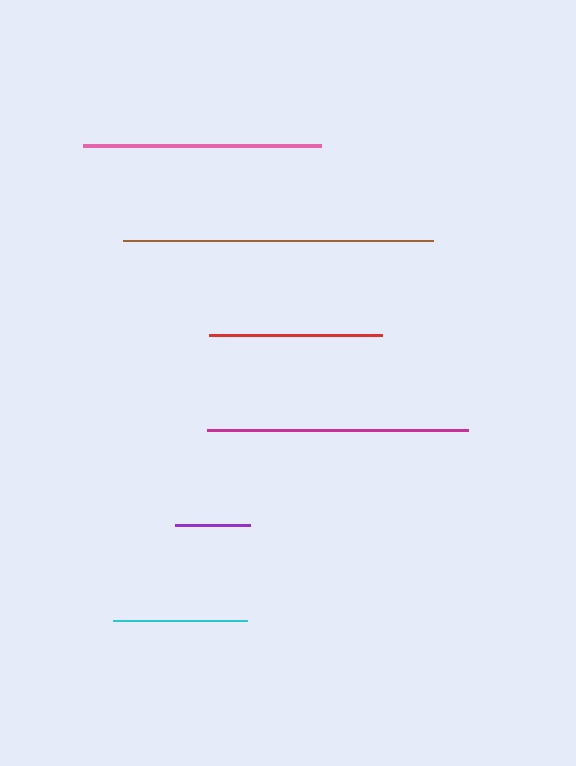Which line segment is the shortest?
The purple line is the shortest at approximately 74 pixels.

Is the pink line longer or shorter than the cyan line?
The pink line is longer than the cyan line.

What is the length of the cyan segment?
The cyan segment is approximately 134 pixels long.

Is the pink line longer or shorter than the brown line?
The brown line is longer than the pink line.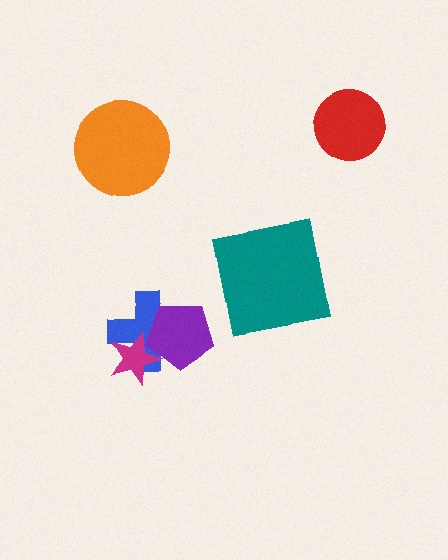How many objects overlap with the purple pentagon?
2 objects overlap with the purple pentagon.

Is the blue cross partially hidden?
Yes, it is partially covered by another shape.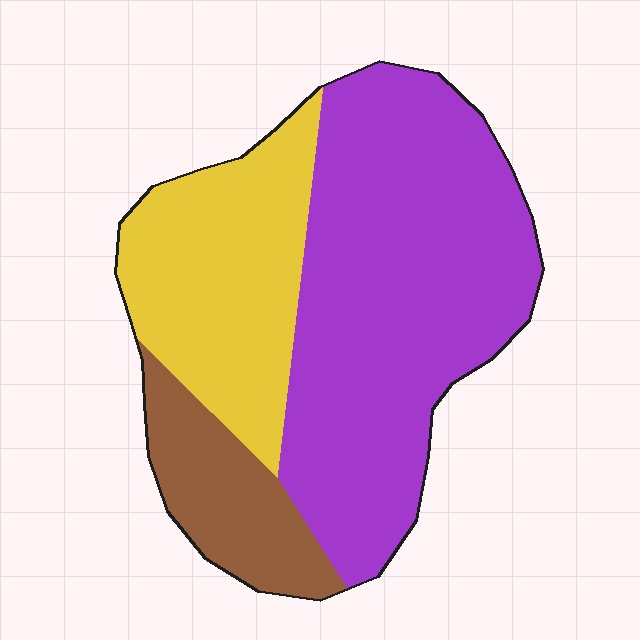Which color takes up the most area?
Purple, at roughly 55%.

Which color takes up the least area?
Brown, at roughly 15%.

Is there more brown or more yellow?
Yellow.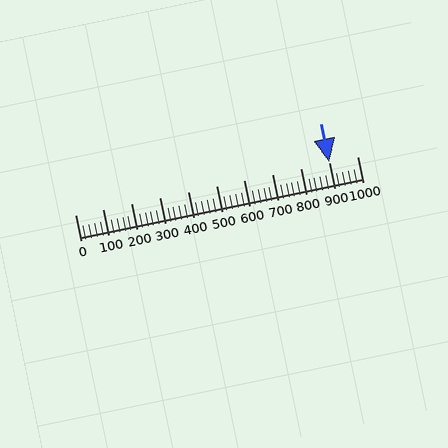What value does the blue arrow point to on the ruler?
The blue arrow points to approximately 900.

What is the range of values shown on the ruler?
The ruler shows values from 0 to 1000.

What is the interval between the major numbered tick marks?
The major tick marks are spaced 100 units apart.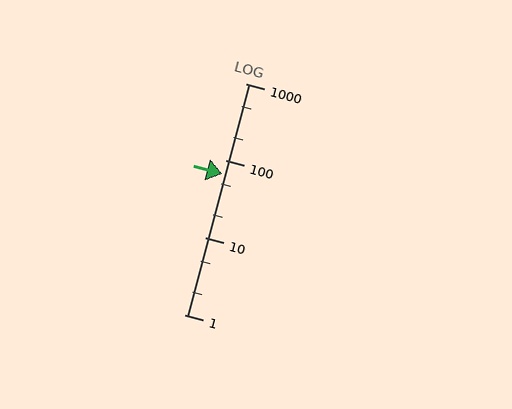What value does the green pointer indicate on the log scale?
The pointer indicates approximately 68.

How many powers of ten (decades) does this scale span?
The scale spans 3 decades, from 1 to 1000.